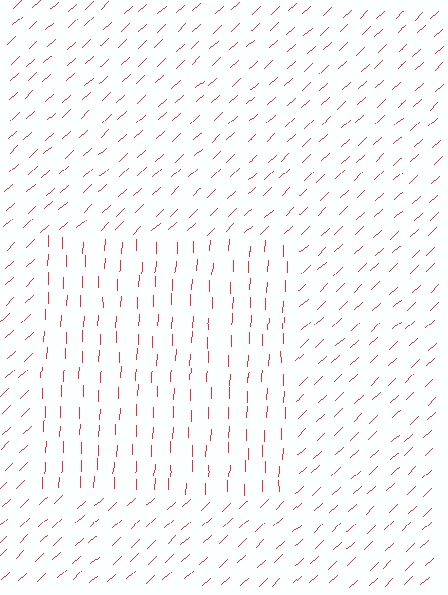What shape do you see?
I see a rectangle.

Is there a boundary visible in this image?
Yes, there is a texture boundary formed by a change in line orientation.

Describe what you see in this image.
The image is filled with small red line segments. A rectangle region in the image has lines oriented differently from the surrounding lines, creating a visible texture boundary.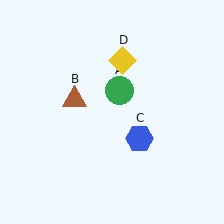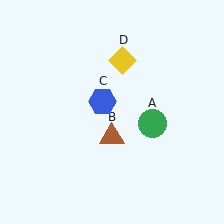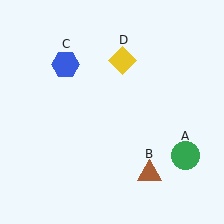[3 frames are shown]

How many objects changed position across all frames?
3 objects changed position: green circle (object A), brown triangle (object B), blue hexagon (object C).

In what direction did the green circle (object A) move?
The green circle (object A) moved down and to the right.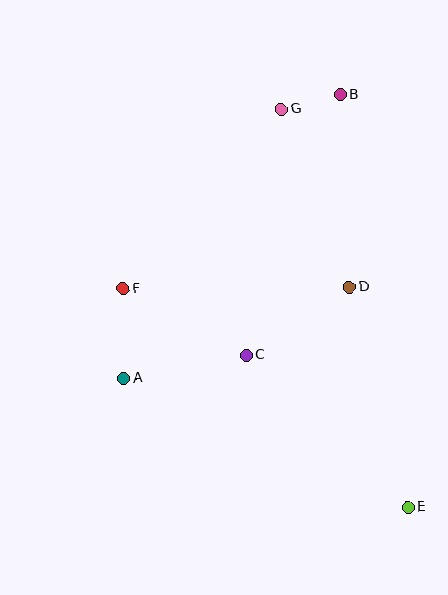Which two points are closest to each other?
Points B and G are closest to each other.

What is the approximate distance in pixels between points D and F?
The distance between D and F is approximately 226 pixels.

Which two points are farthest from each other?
Points B and E are farthest from each other.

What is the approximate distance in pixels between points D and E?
The distance between D and E is approximately 228 pixels.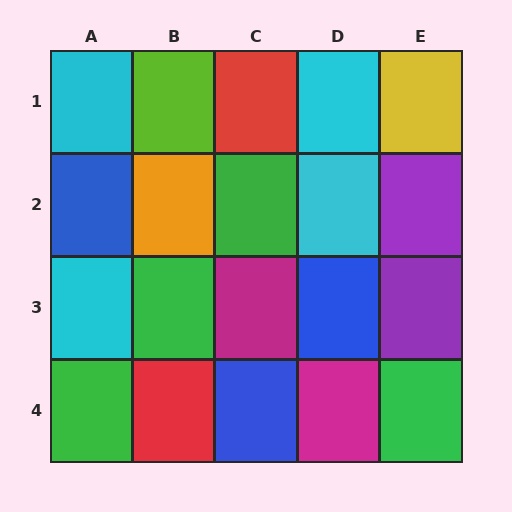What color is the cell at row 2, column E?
Purple.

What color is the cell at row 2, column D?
Cyan.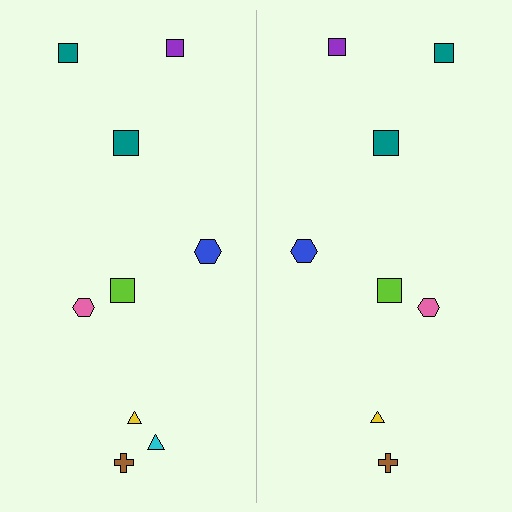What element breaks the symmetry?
A cyan triangle is missing from the right side.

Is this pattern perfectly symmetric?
No, the pattern is not perfectly symmetric. A cyan triangle is missing from the right side.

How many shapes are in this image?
There are 17 shapes in this image.